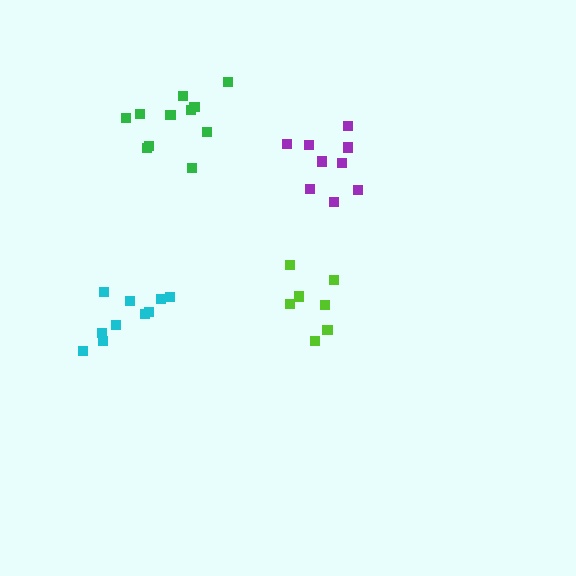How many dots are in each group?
Group 1: 10 dots, Group 2: 9 dots, Group 3: 11 dots, Group 4: 7 dots (37 total).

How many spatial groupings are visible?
There are 4 spatial groupings.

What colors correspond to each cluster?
The clusters are colored: cyan, purple, green, lime.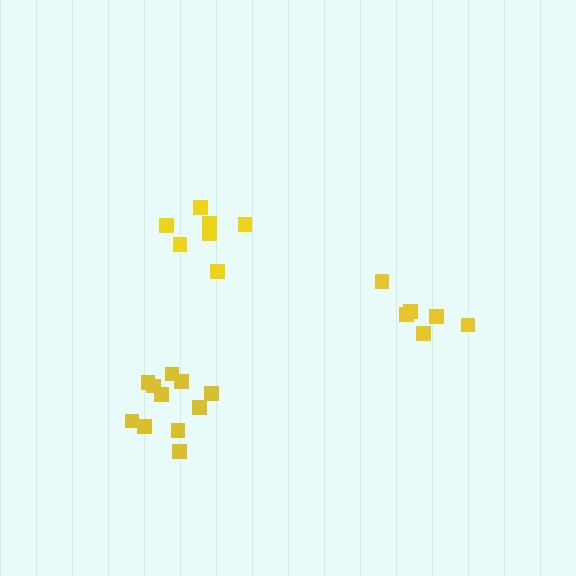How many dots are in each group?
Group 1: 7 dots, Group 2: 6 dots, Group 3: 11 dots (24 total).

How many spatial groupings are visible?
There are 3 spatial groupings.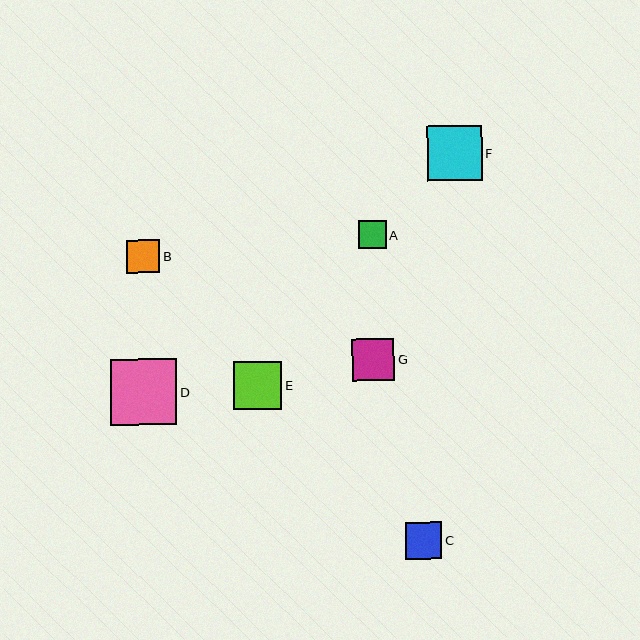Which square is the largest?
Square D is the largest with a size of approximately 66 pixels.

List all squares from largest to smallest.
From largest to smallest: D, F, E, G, C, B, A.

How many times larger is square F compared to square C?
Square F is approximately 1.5 times the size of square C.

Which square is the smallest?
Square A is the smallest with a size of approximately 28 pixels.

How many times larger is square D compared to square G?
Square D is approximately 1.6 times the size of square G.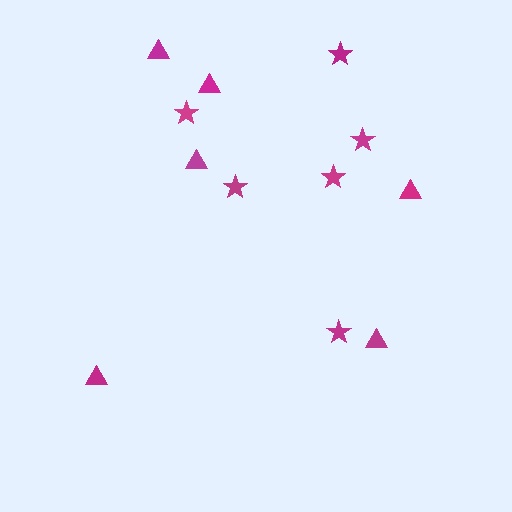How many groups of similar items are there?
There are 2 groups: one group of stars (6) and one group of triangles (6).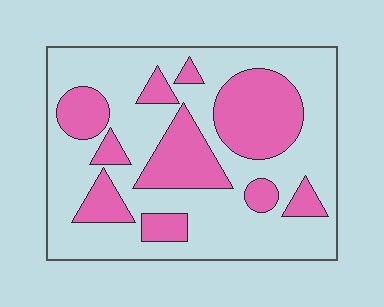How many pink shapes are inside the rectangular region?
10.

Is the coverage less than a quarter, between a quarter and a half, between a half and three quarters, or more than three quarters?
Between a quarter and a half.